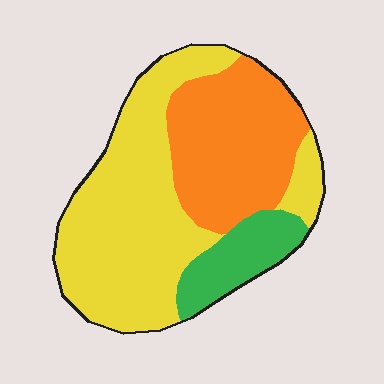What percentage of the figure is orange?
Orange takes up between a quarter and a half of the figure.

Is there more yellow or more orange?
Yellow.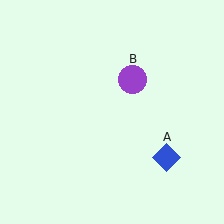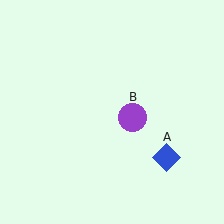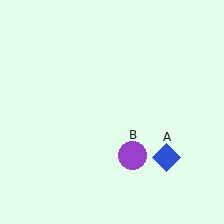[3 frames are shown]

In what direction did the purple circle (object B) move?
The purple circle (object B) moved down.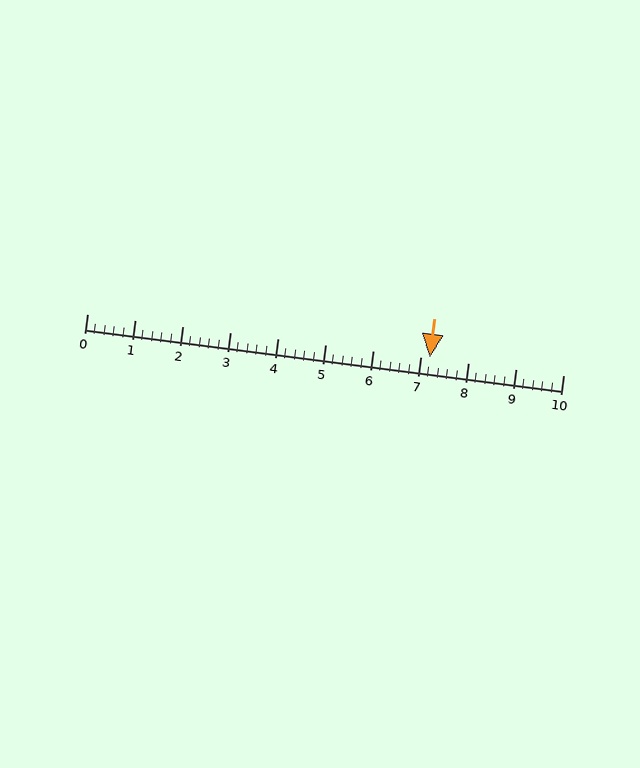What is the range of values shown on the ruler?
The ruler shows values from 0 to 10.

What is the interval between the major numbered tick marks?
The major tick marks are spaced 1 units apart.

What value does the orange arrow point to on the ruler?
The orange arrow points to approximately 7.2.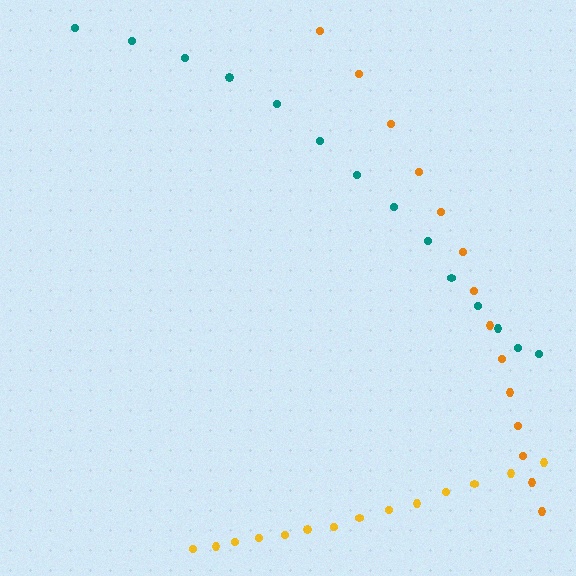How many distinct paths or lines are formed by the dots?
There are 3 distinct paths.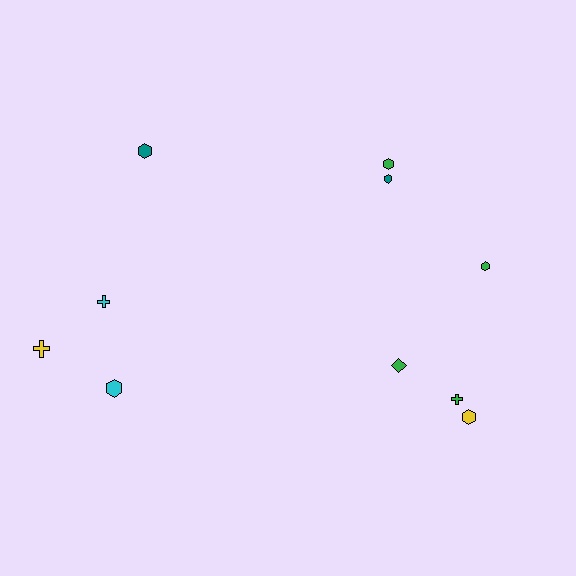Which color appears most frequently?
Green, with 4 objects.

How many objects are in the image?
There are 10 objects.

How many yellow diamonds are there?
There are no yellow diamonds.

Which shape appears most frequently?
Hexagon, with 6 objects.